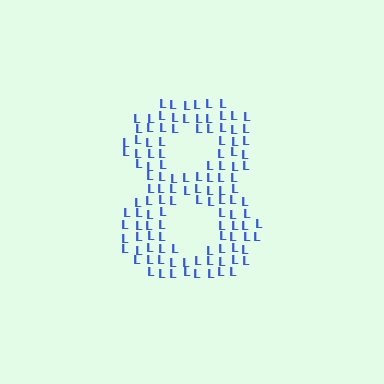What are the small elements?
The small elements are letter L's.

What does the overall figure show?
The overall figure shows the digit 8.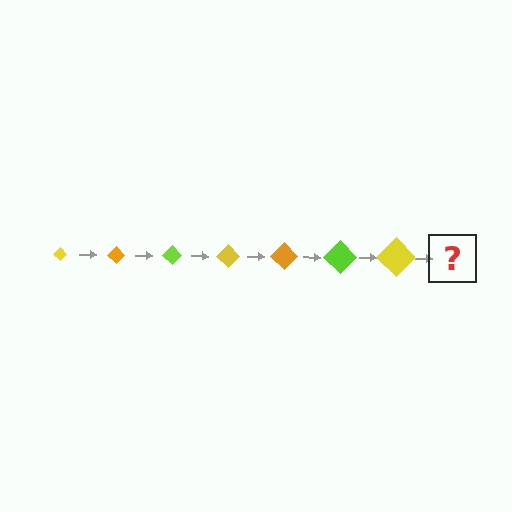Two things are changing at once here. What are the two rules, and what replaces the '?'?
The two rules are that the diamond grows larger each step and the color cycles through yellow, orange, and lime. The '?' should be an orange diamond, larger than the previous one.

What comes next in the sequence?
The next element should be an orange diamond, larger than the previous one.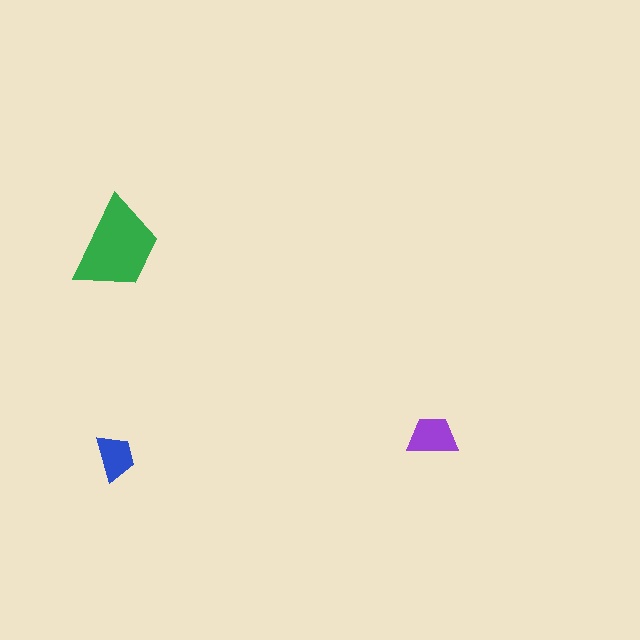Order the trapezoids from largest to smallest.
the green one, the purple one, the blue one.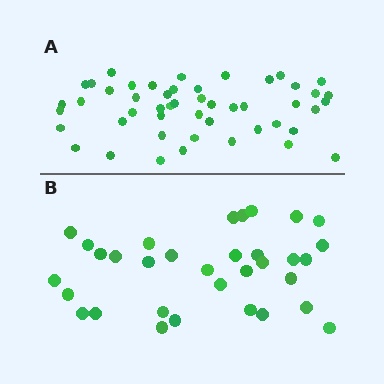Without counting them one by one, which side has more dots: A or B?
Region A (the top region) has more dots.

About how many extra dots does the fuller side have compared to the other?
Region A has approximately 15 more dots than region B.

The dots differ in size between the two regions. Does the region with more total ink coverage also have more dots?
No. Region B has more total ink coverage because its dots are larger, but region A actually contains more individual dots. Total area can be misleading — the number of items is what matters here.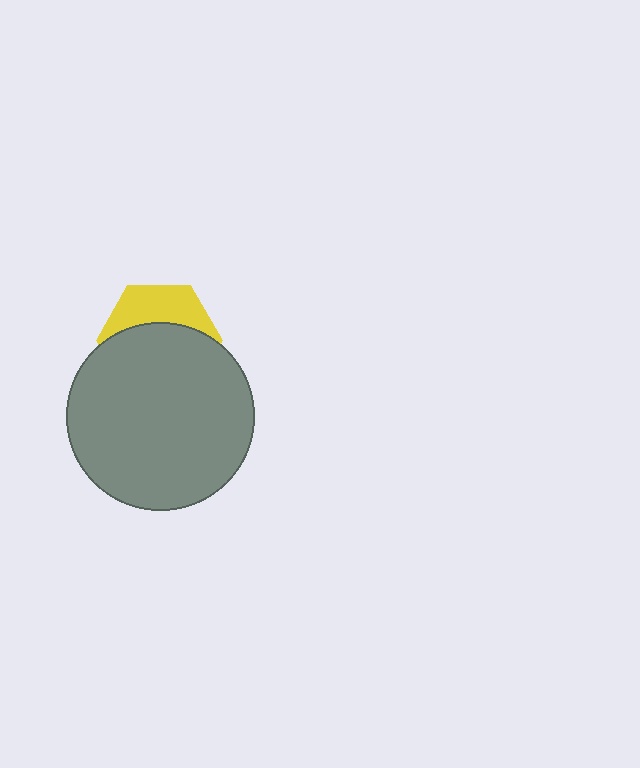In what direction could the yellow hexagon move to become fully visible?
The yellow hexagon could move up. That would shift it out from behind the gray circle entirely.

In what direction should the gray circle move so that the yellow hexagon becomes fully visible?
The gray circle should move down. That is the shortest direction to clear the overlap and leave the yellow hexagon fully visible.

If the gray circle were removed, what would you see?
You would see the complete yellow hexagon.